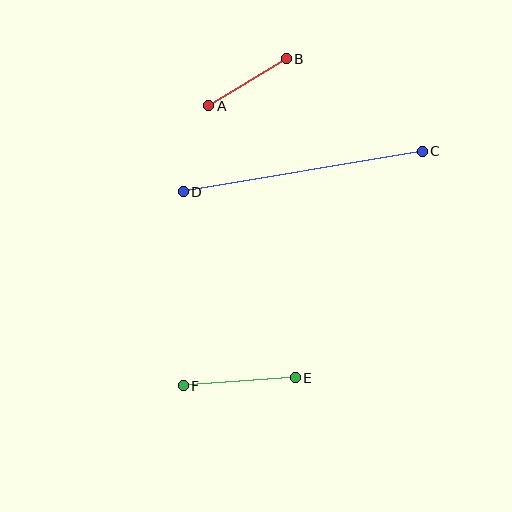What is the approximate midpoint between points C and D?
The midpoint is at approximately (303, 171) pixels.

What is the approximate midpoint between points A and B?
The midpoint is at approximately (247, 82) pixels.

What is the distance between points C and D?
The distance is approximately 243 pixels.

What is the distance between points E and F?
The distance is approximately 112 pixels.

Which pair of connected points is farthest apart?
Points C and D are farthest apart.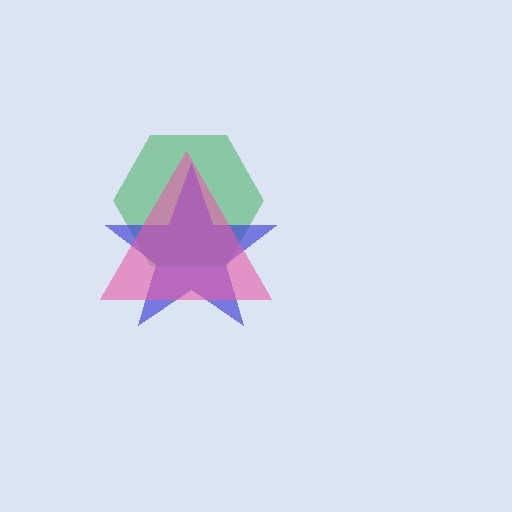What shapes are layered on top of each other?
The layered shapes are: a green hexagon, a blue star, a pink triangle.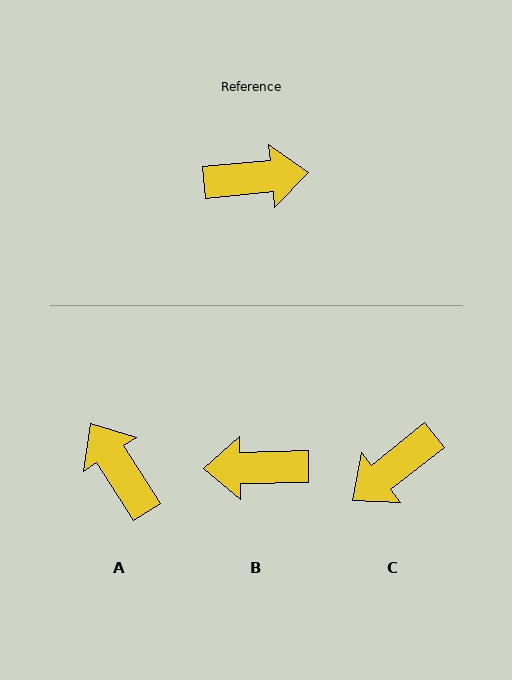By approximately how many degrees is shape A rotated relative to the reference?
Approximately 117 degrees counter-clockwise.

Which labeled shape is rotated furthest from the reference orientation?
B, about 176 degrees away.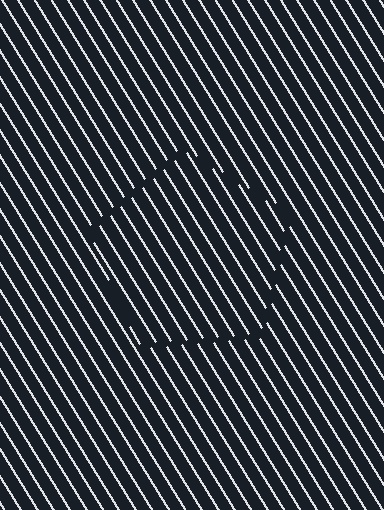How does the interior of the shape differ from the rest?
The interior of the shape contains the same grating, shifted by half a period — the contour is defined by the phase discontinuity where line-ends from the inner and outer gratings abut.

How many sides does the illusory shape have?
5 sides — the line-ends trace a pentagon.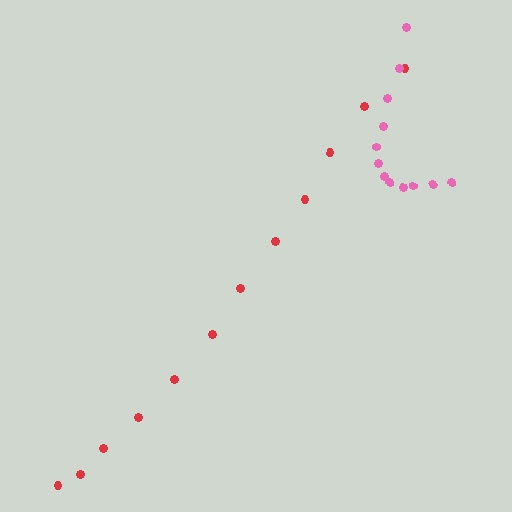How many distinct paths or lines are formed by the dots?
There are 2 distinct paths.